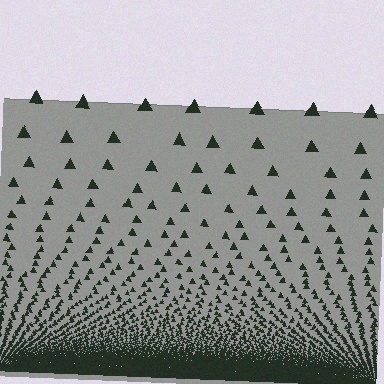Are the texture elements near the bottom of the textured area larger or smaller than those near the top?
Smaller. The gradient is inverted — elements near the bottom are smaller and denser.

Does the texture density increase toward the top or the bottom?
Density increases toward the bottom.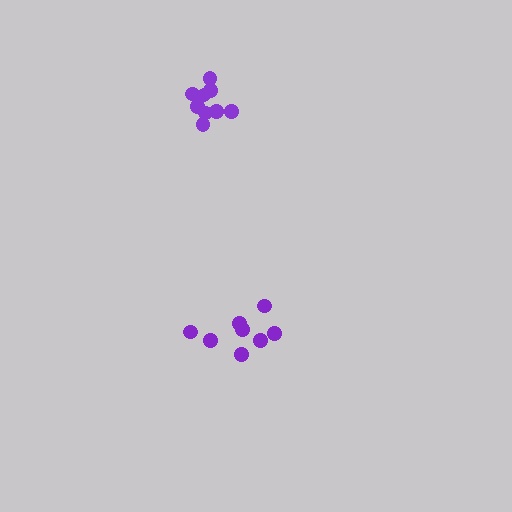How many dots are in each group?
Group 1: 9 dots, Group 2: 8 dots (17 total).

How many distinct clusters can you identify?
There are 2 distinct clusters.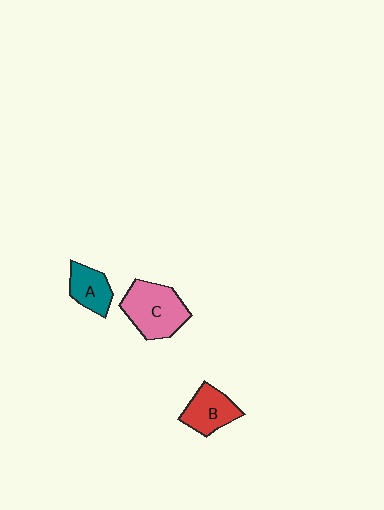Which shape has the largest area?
Shape C (pink).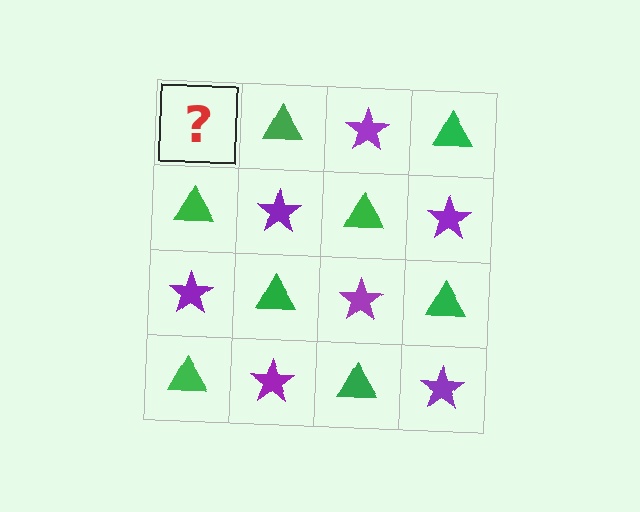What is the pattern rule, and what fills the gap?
The rule is that it alternates purple star and green triangle in a checkerboard pattern. The gap should be filled with a purple star.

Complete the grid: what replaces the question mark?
The question mark should be replaced with a purple star.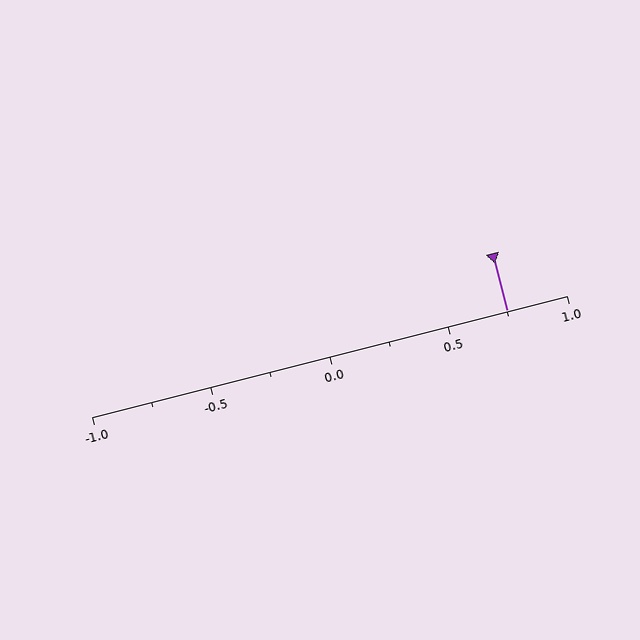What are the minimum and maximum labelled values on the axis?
The axis runs from -1.0 to 1.0.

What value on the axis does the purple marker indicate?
The marker indicates approximately 0.75.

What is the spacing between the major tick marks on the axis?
The major ticks are spaced 0.5 apart.